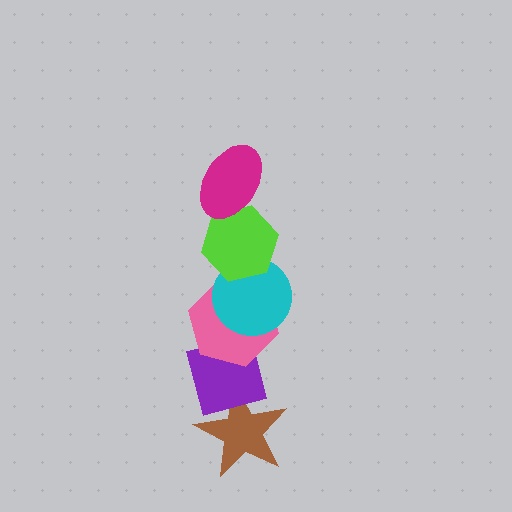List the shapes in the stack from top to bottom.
From top to bottom: the magenta ellipse, the lime hexagon, the cyan circle, the pink hexagon, the purple square, the brown star.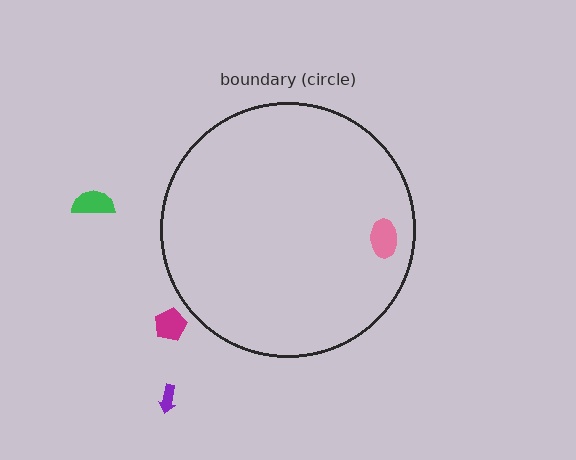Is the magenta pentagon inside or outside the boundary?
Outside.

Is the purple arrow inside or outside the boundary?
Outside.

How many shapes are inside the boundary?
1 inside, 3 outside.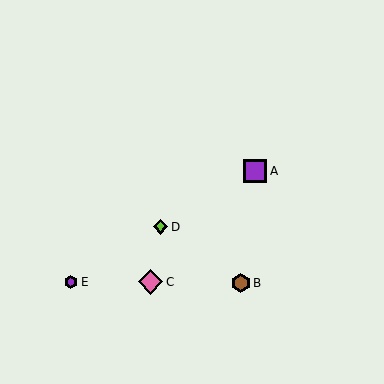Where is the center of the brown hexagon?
The center of the brown hexagon is at (241, 283).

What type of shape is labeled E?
Shape E is a purple hexagon.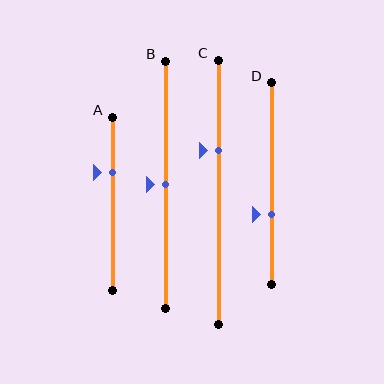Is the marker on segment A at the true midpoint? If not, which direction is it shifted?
No, the marker on segment A is shifted upward by about 18% of the segment length.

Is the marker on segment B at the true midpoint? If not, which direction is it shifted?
Yes, the marker on segment B is at the true midpoint.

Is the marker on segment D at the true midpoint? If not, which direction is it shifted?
No, the marker on segment D is shifted downward by about 15% of the segment length.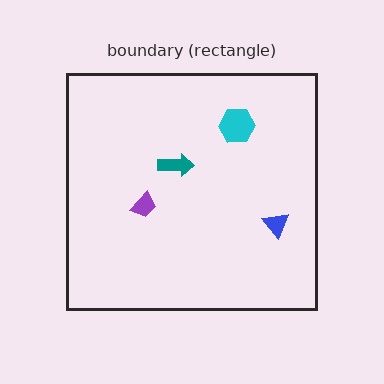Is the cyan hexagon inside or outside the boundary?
Inside.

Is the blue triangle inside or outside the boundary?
Inside.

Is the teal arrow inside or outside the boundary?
Inside.